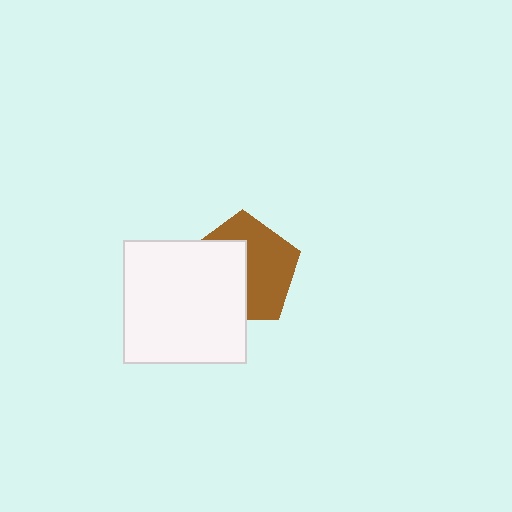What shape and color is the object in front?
The object in front is a white square.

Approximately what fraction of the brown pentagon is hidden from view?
Roughly 47% of the brown pentagon is hidden behind the white square.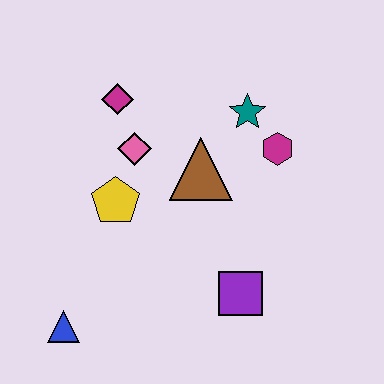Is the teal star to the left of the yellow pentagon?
No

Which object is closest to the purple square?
The brown triangle is closest to the purple square.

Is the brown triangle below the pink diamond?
Yes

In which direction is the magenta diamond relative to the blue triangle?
The magenta diamond is above the blue triangle.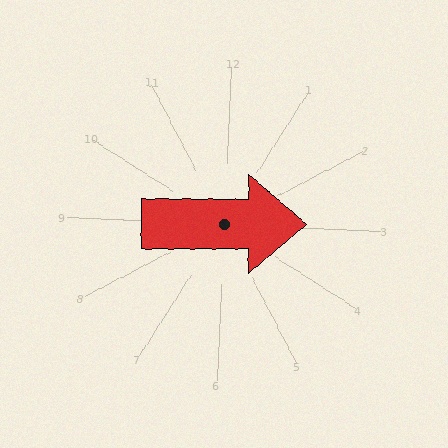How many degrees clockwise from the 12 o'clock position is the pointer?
Approximately 88 degrees.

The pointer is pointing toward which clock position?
Roughly 3 o'clock.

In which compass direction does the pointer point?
East.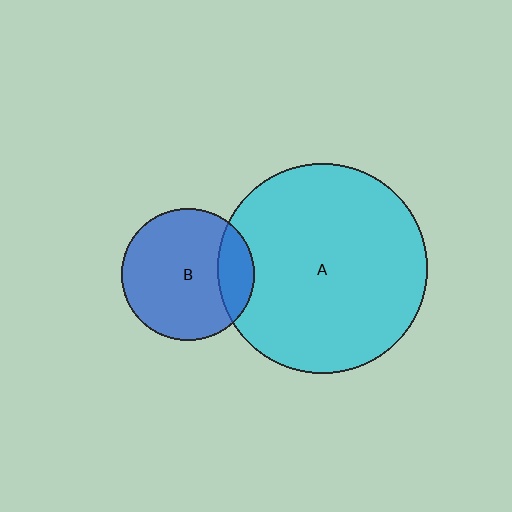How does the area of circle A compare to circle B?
Approximately 2.5 times.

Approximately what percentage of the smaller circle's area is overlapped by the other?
Approximately 20%.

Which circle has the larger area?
Circle A (cyan).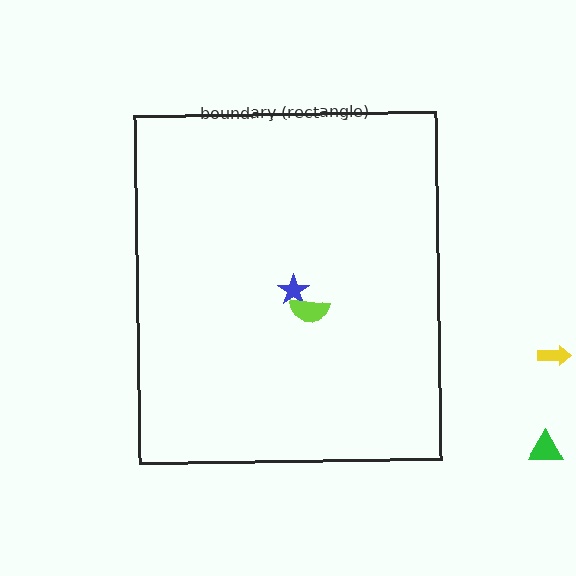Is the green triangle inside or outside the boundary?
Outside.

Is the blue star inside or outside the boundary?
Inside.